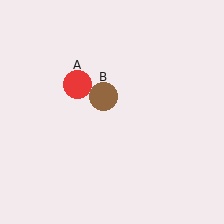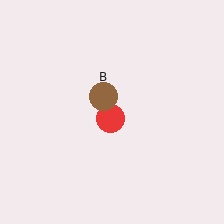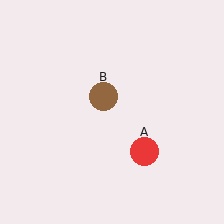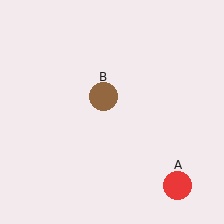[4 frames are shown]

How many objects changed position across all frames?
1 object changed position: red circle (object A).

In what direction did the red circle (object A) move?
The red circle (object A) moved down and to the right.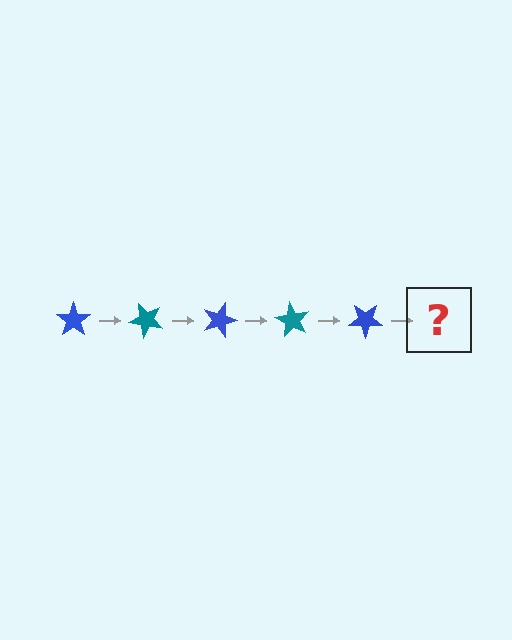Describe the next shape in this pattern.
It should be a teal star, rotated 225 degrees from the start.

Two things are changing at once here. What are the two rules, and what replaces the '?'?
The two rules are that it rotates 45 degrees each step and the color cycles through blue and teal. The '?' should be a teal star, rotated 225 degrees from the start.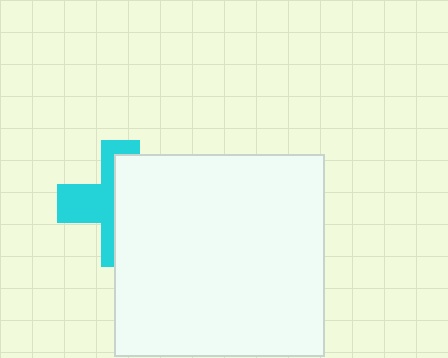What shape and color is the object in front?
The object in front is a white rectangle.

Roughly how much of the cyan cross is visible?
A small part of it is visible (roughly 43%).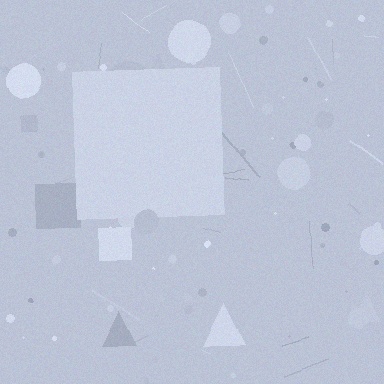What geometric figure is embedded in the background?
A square is embedded in the background.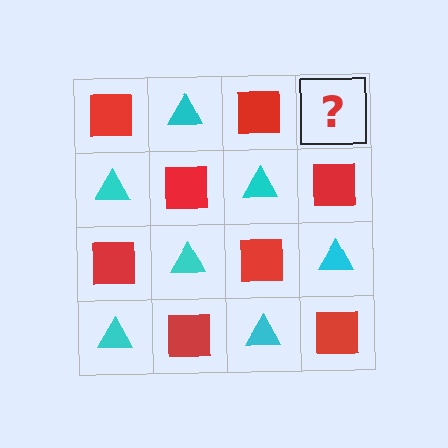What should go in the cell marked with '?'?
The missing cell should contain a cyan triangle.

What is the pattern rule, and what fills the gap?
The rule is that it alternates red square and cyan triangle in a checkerboard pattern. The gap should be filled with a cyan triangle.